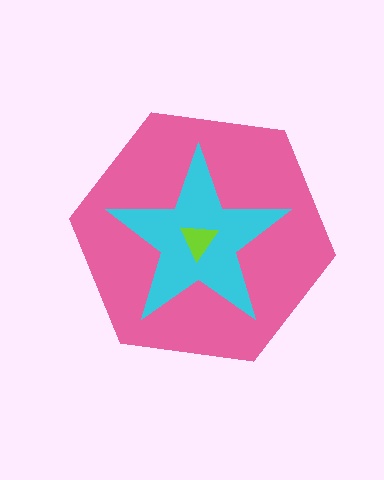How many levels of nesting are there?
3.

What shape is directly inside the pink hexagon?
The cyan star.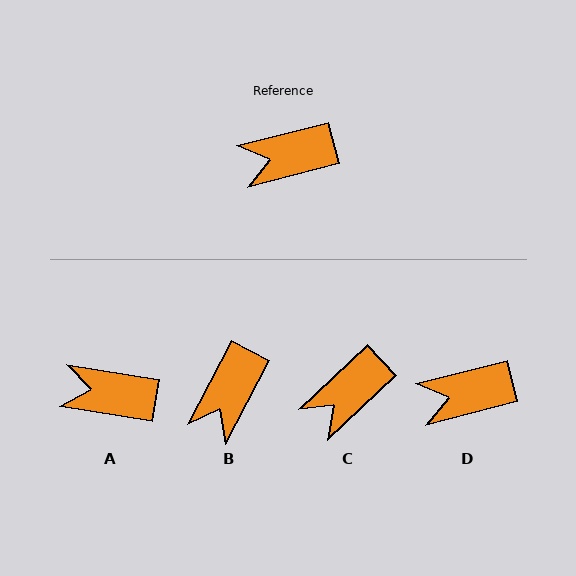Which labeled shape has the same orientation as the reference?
D.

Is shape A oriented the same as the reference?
No, it is off by about 24 degrees.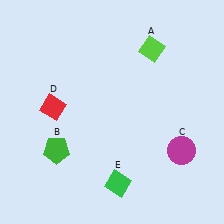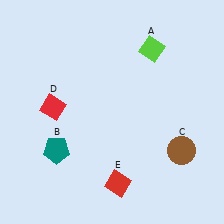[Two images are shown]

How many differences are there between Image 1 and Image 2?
There are 3 differences between the two images.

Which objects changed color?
B changed from green to teal. C changed from magenta to brown. E changed from green to red.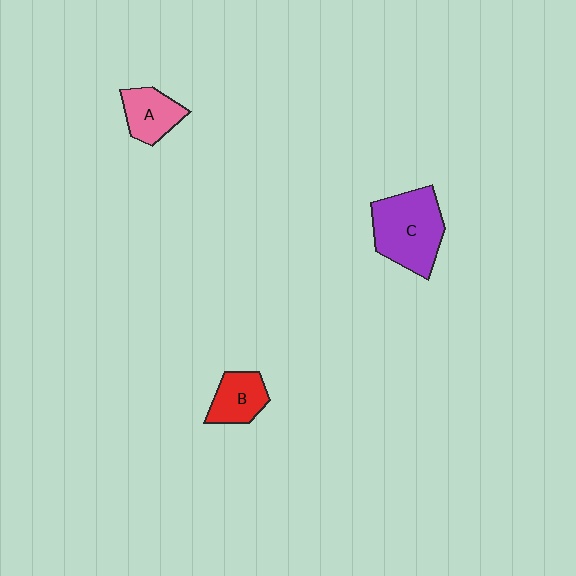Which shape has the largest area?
Shape C (purple).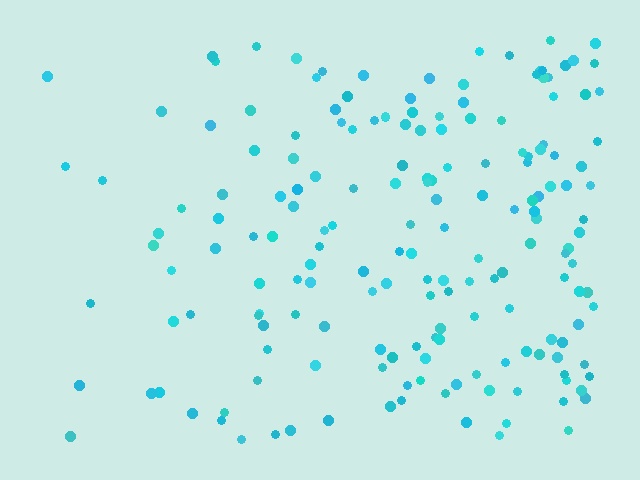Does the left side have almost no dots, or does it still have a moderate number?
Still a moderate number, just noticeably fewer than the right.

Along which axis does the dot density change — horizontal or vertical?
Horizontal.